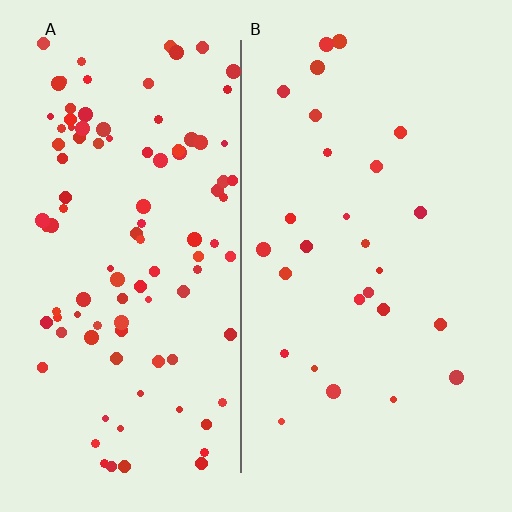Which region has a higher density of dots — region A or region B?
A (the left).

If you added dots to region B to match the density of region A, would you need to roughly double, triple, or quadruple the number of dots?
Approximately quadruple.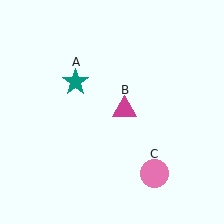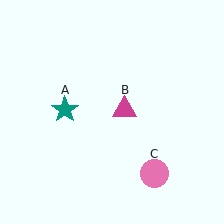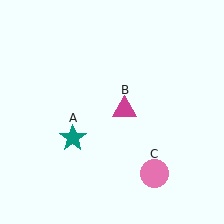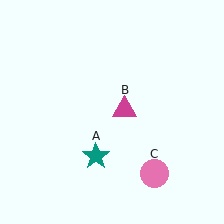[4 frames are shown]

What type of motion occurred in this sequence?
The teal star (object A) rotated counterclockwise around the center of the scene.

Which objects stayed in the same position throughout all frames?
Magenta triangle (object B) and pink circle (object C) remained stationary.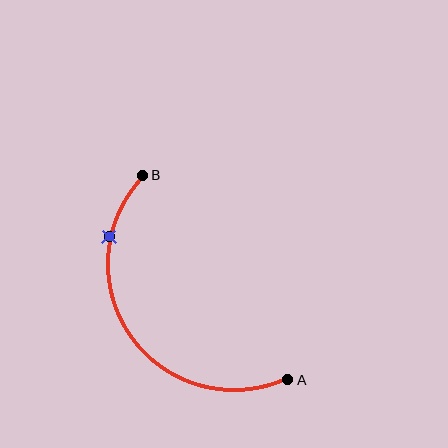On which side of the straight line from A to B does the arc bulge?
The arc bulges below and to the left of the straight line connecting A and B.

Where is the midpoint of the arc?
The arc midpoint is the point on the curve farthest from the straight line joining A and B. It sits below and to the left of that line.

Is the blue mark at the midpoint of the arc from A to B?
No. The blue mark lies on the arc but is closer to endpoint B. The arc midpoint would be at the point on the curve equidistant along the arc from both A and B.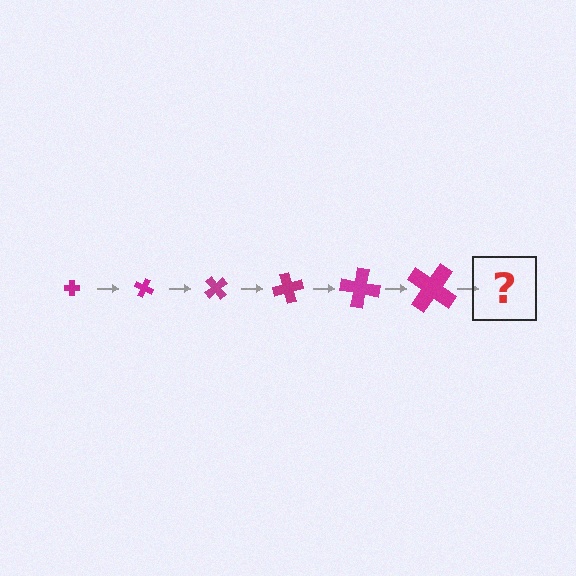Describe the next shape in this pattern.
It should be a cross, larger than the previous one and rotated 150 degrees from the start.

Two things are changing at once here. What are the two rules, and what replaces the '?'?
The two rules are that the cross grows larger each step and it rotates 25 degrees each step. The '?' should be a cross, larger than the previous one and rotated 150 degrees from the start.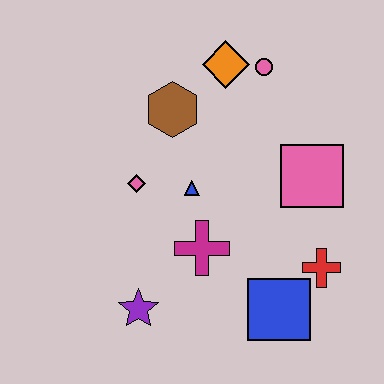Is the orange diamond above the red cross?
Yes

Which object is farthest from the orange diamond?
The purple star is farthest from the orange diamond.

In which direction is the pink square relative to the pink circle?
The pink square is below the pink circle.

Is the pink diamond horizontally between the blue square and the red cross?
No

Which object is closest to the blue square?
The red cross is closest to the blue square.